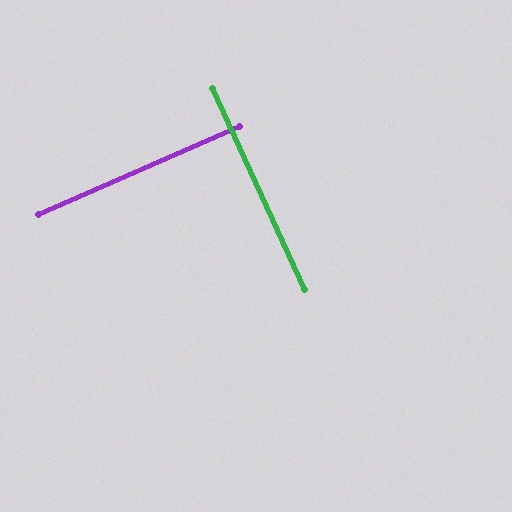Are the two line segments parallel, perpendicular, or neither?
Perpendicular — they meet at approximately 89°.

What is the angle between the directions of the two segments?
Approximately 89 degrees.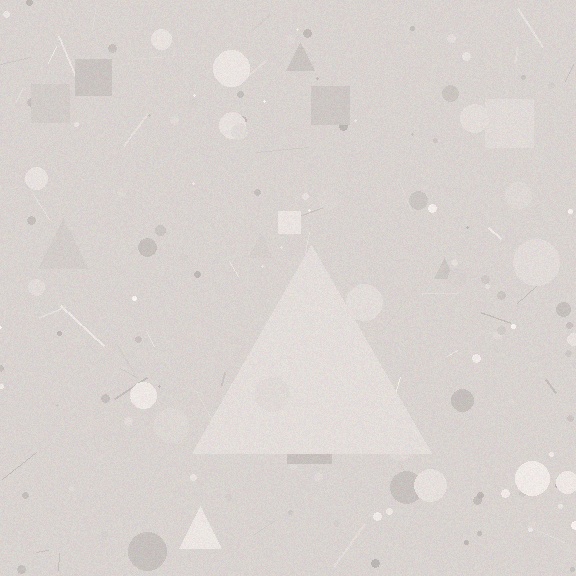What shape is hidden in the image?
A triangle is hidden in the image.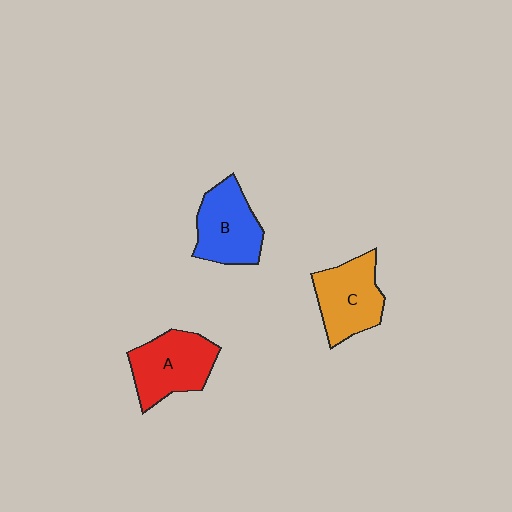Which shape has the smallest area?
Shape B (blue).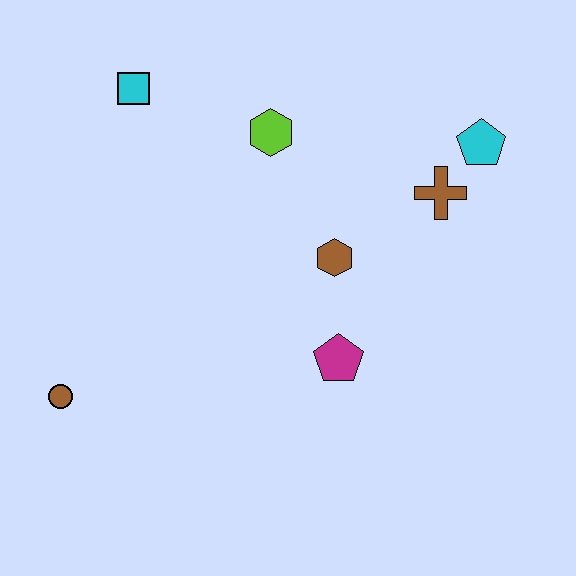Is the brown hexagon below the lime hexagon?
Yes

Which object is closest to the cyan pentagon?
The brown cross is closest to the cyan pentagon.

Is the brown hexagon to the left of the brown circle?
No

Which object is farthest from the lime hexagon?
The brown circle is farthest from the lime hexagon.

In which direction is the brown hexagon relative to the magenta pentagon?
The brown hexagon is above the magenta pentagon.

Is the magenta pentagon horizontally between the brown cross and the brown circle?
Yes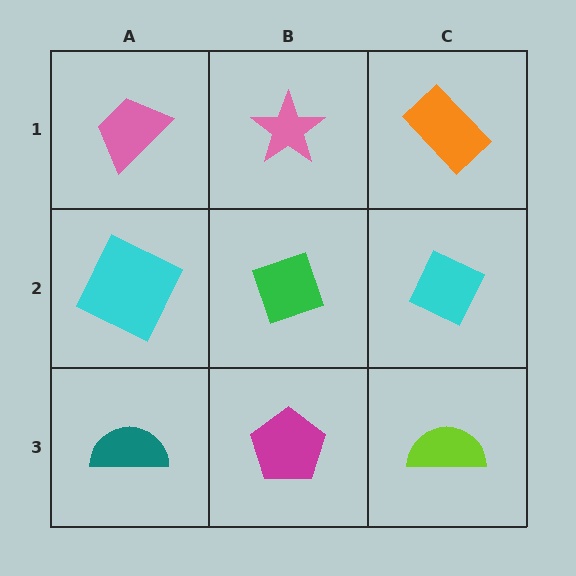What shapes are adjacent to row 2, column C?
An orange rectangle (row 1, column C), a lime semicircle (row 3, column C), a green diamond (row 2, column B).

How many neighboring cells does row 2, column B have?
4.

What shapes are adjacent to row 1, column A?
A cyan square (row 2, column A), a pink star (row 1, column B).